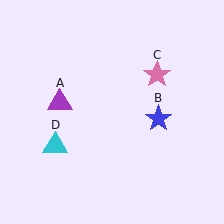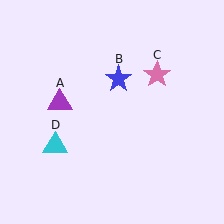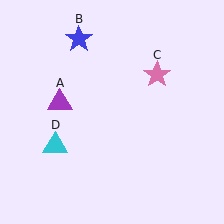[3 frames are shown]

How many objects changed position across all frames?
1 object changed position: blue star (object B).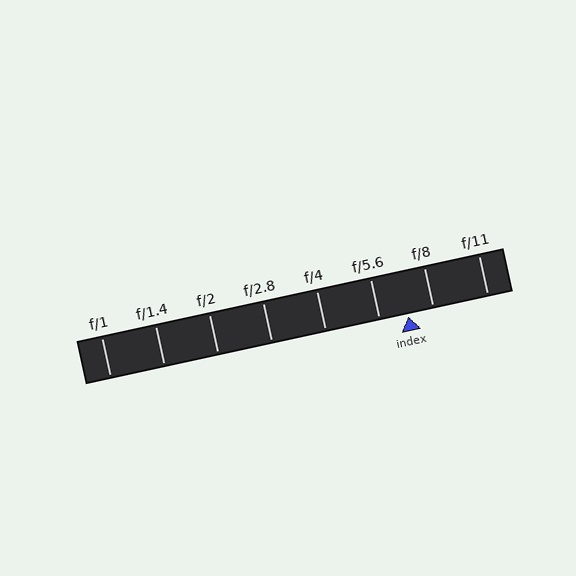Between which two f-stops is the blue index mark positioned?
The index mark is between f/5.6 and f/8.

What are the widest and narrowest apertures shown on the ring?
The widest aperture shown is f/1 and the narrowest is f/11.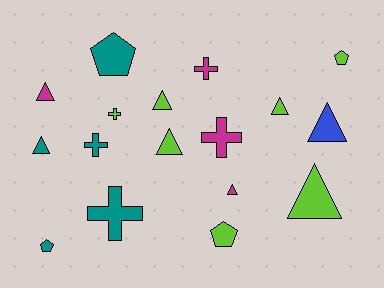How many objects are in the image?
There are 17 objects.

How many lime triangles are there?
There are 4 lime triangles.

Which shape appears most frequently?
Triangle, with 8 objects.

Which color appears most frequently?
Lime, with 7 objects.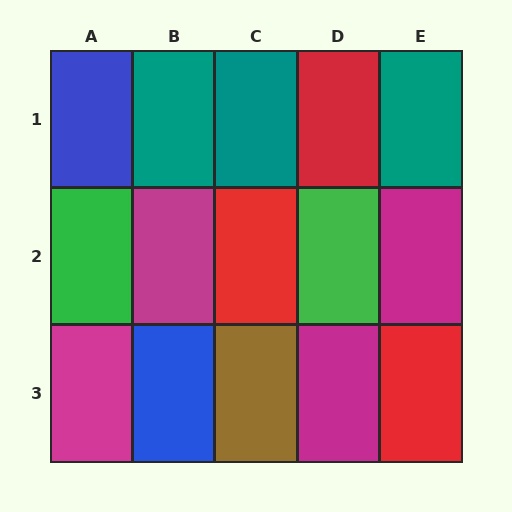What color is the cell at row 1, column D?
Red.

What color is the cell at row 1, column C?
Teal.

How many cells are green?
2 cells are green.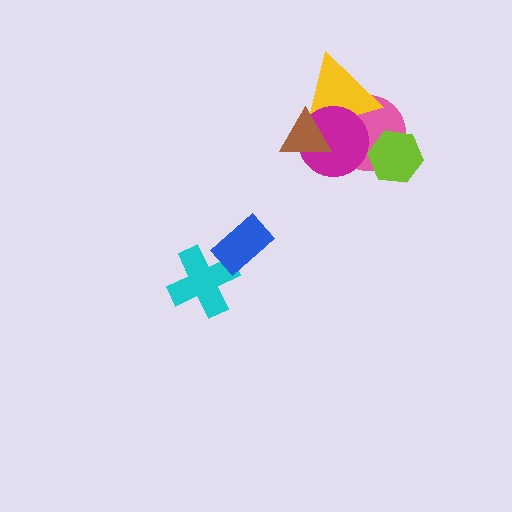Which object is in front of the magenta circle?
The brown triangle is in front of the magenta circle.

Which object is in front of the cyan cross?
The blue rectangle is in front of the cyan cross.